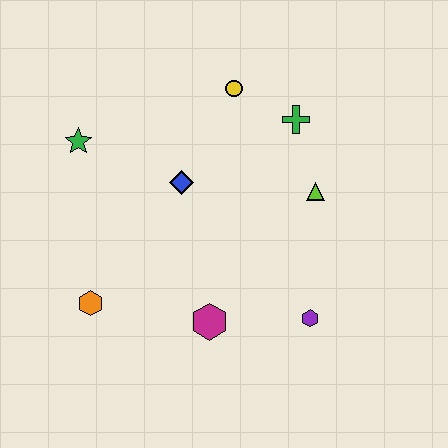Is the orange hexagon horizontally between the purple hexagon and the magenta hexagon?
No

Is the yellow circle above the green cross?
Yes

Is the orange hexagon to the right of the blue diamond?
No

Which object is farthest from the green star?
The purple hexagon is farthest from the green star.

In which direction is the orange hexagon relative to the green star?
The orange hexagon is below the green star.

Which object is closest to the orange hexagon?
The magenta hexagon is closest to the orange hexagon.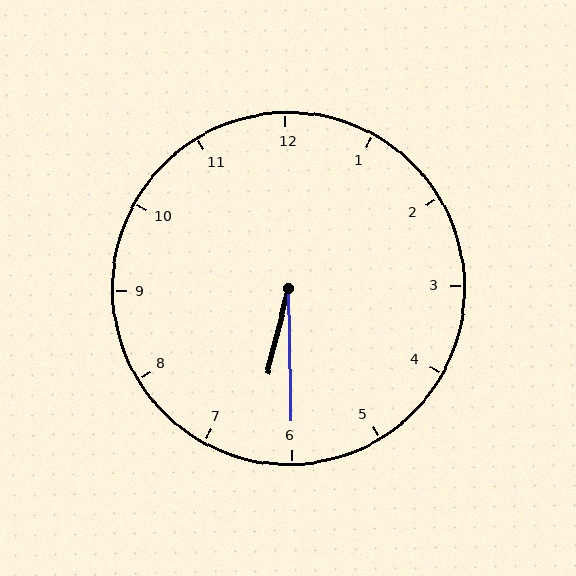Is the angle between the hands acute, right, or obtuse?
It is acute.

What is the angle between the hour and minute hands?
Approximately 15 degrees.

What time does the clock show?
6:30.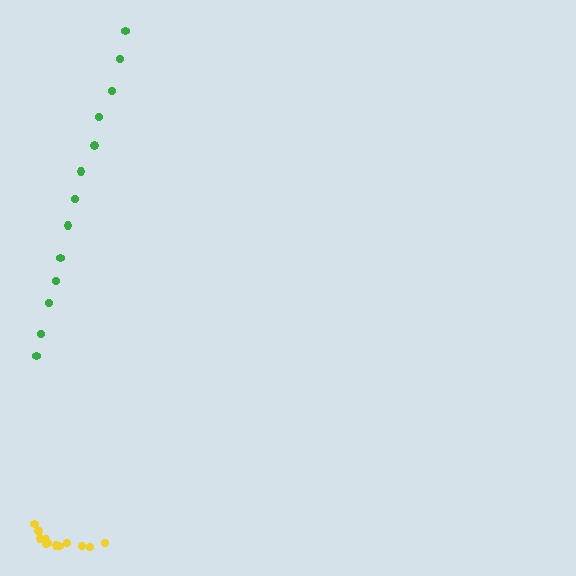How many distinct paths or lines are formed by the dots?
There are 2 distinct paths.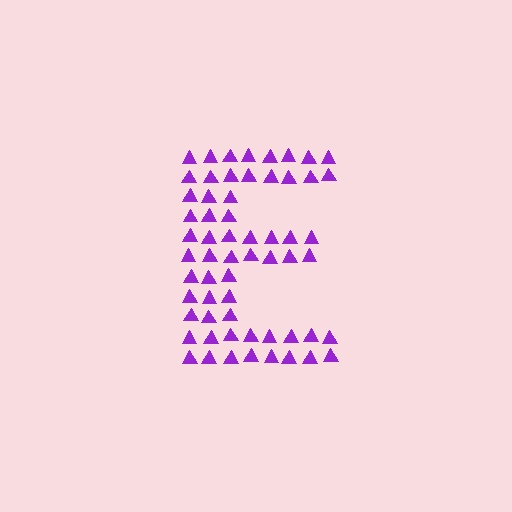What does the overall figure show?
The overall figure shows the letter E.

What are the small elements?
The small elements are triangles.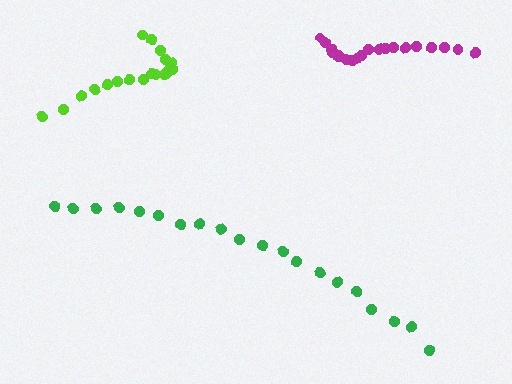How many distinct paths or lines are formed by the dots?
There are 3 distinct paths.